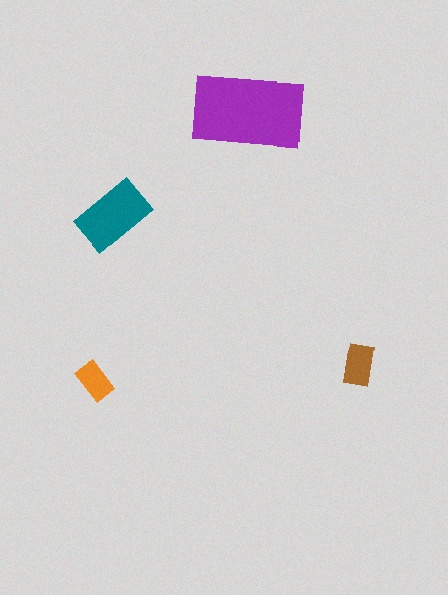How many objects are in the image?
There are 4 objects in the image.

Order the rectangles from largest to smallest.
the purple one, the teal one, the brown one, the orange one.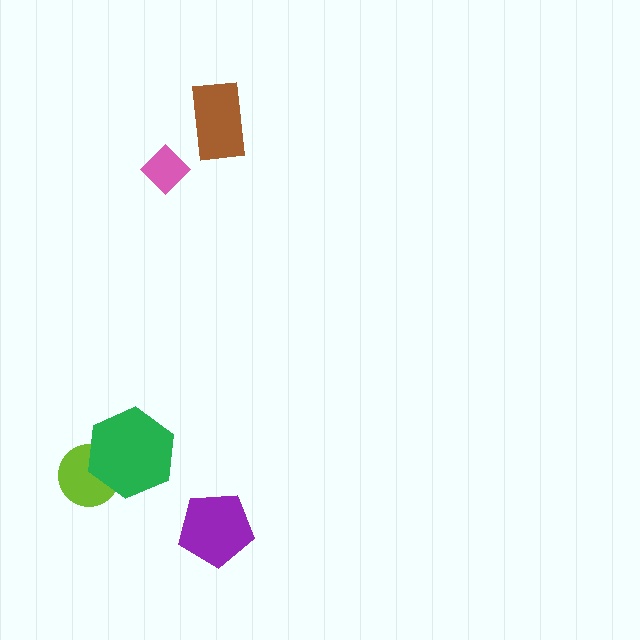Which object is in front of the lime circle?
The green hexagon is in front of the lime circle.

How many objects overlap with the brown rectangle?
0 objects overlap with the brown rectangle.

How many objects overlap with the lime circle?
1 object overlaps with the lime circle.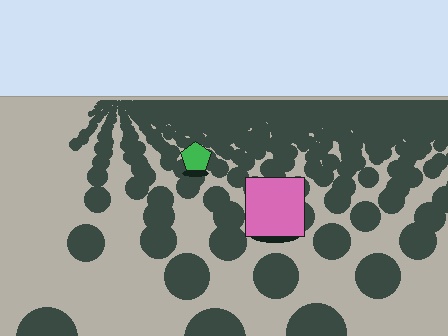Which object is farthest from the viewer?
The green pentagon is farthest from the viewer. It appears smaller and the ground texture around it is denser.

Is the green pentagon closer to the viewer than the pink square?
No. The pink square is closer — you can tell from the texture gradient: the ground texture is coarser near it.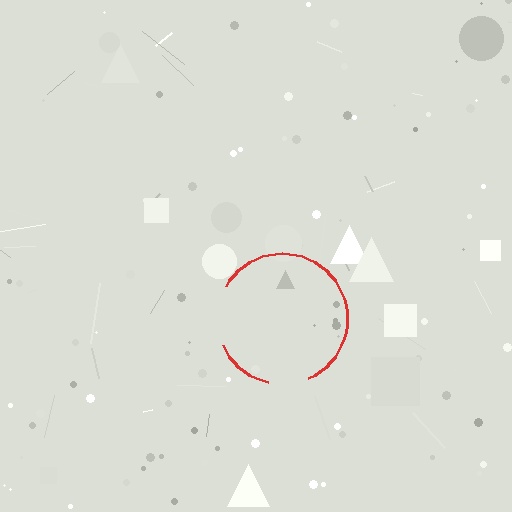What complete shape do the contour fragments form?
The contour fragments form a circle.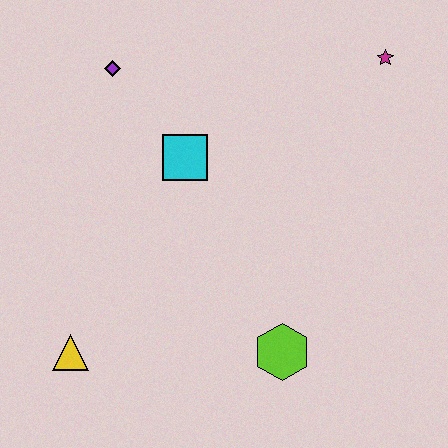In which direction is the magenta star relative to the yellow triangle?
The magenta star is to the right of the yellow triangle.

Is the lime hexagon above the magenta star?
No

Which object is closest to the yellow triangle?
The lime hexagon is closest to the yellow triangle.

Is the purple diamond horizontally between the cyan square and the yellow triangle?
Yes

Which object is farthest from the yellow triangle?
The magenta star is farthest from the yellow triangle.